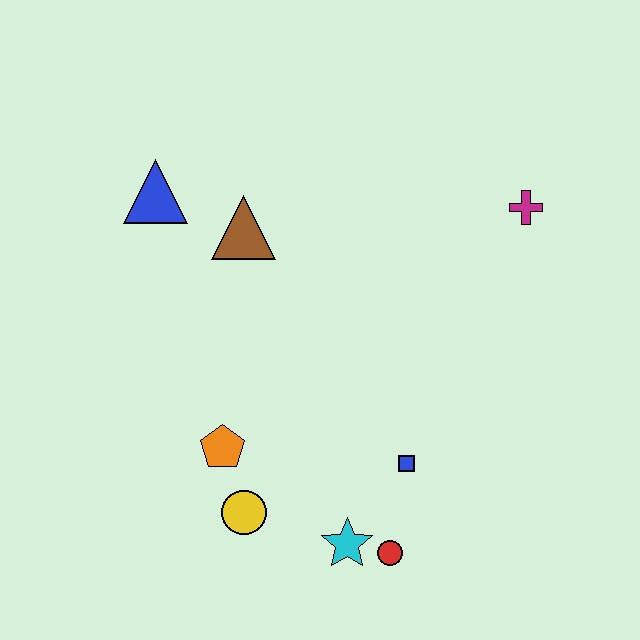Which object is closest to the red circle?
The cyan star is closest to the red circle.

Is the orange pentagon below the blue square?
No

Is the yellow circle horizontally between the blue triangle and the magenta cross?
Yes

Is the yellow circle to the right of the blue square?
No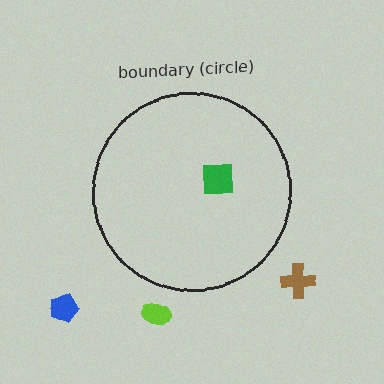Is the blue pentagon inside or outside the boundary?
Outside.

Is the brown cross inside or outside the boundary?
Outside.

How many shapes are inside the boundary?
1 inside, 3 outside.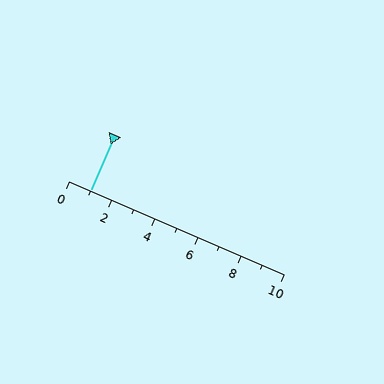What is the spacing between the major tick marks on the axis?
The major ticks are spaced 2 apart.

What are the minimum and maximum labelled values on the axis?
The axis runs from 0 to 10.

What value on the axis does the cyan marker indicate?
The marker indicates approximately 1.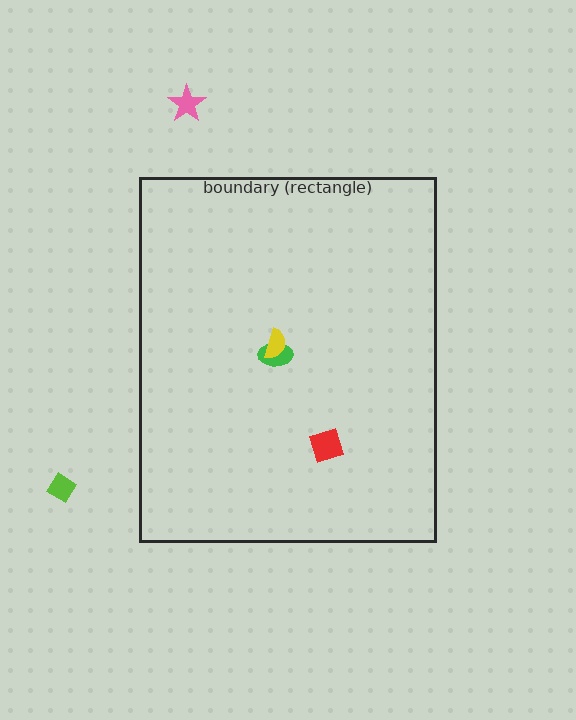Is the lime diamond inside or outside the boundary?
Outside.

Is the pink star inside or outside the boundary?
Outside.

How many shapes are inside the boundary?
3 inside, 2 outside.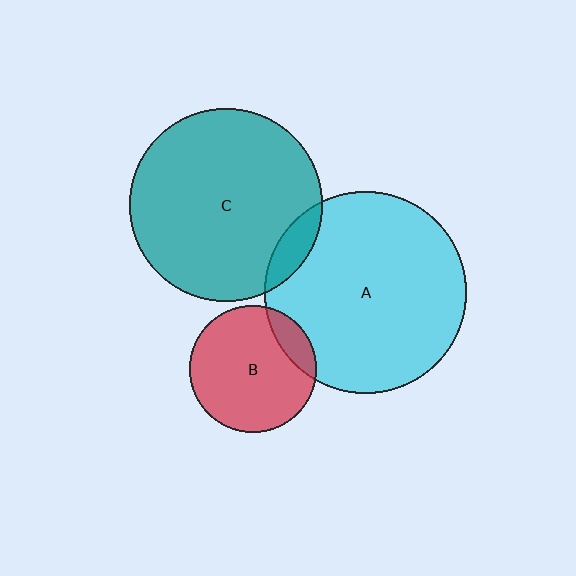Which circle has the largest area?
Circle A (cyan).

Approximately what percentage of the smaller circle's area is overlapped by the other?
Approximately 10%.